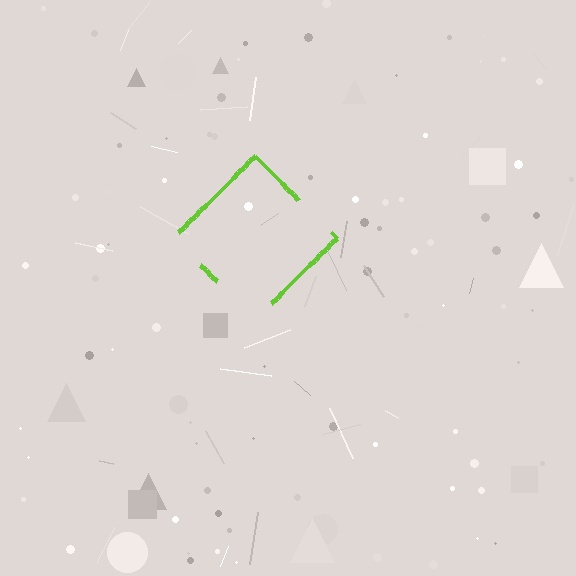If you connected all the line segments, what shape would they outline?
They would outline a diamond.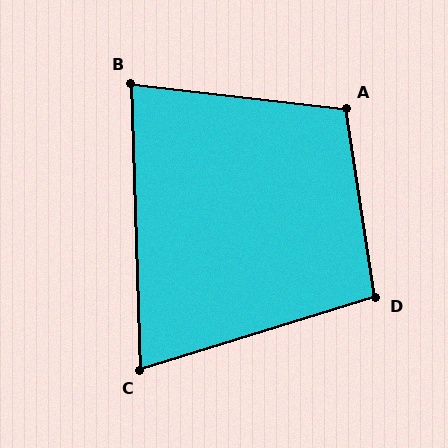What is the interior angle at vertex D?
Approximately 98 degrees (obtuse).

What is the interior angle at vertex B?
Approximately 82 degrees (acute).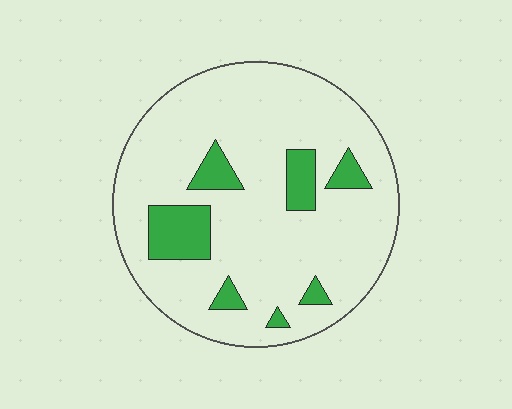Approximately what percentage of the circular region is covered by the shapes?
Approximately 15%.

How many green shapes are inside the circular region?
7.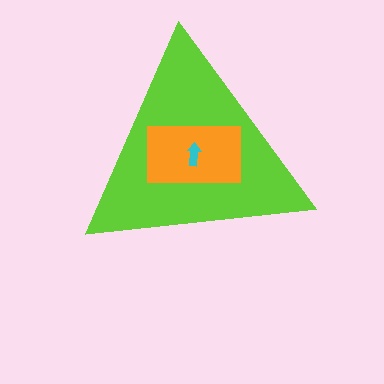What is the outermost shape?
The lime triangle.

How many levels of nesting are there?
3.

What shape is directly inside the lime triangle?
The orange rectangle.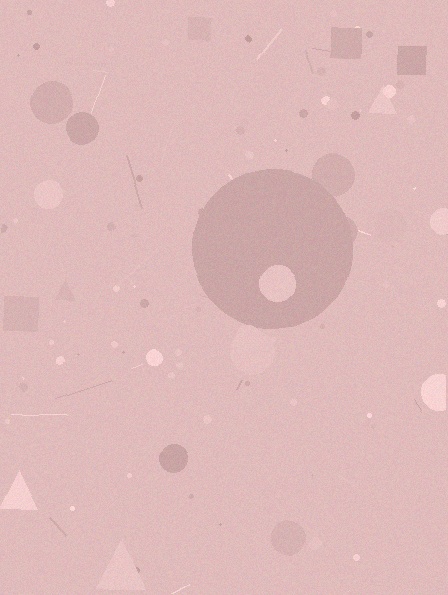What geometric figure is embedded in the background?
A circle is embedded in the background.